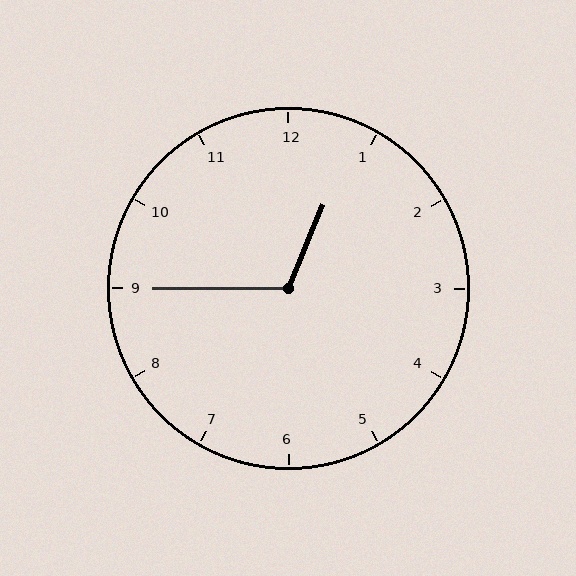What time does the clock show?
12:45.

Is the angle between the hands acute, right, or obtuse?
It is obtuse.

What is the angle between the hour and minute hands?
Approximately 112 degrees.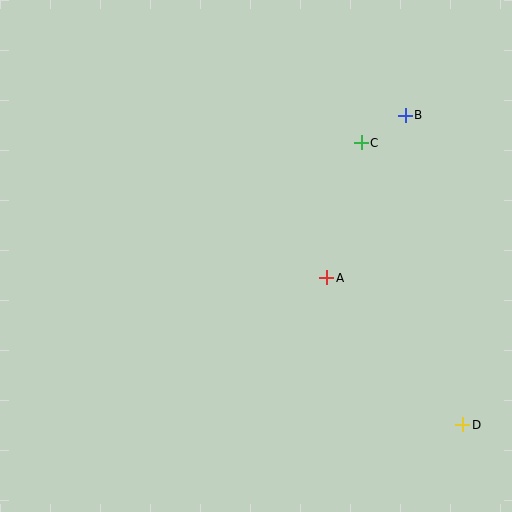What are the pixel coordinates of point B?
Point B is at (405, 115).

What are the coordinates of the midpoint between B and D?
The midpoint between B and D is at (434, 270).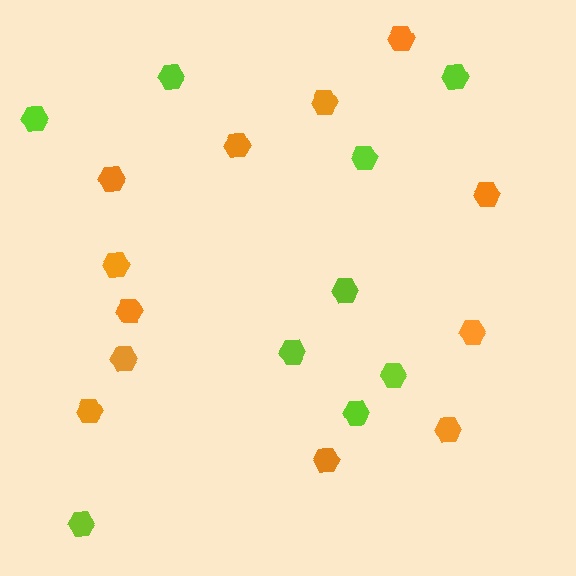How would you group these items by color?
There are 2 groups: one group of lime hexagons (9) and one group of orange hexagons (12).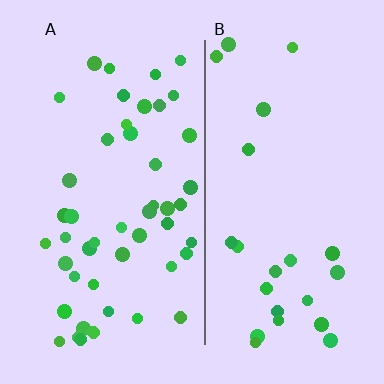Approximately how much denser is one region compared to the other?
Approximately 2.0× — region A over region B.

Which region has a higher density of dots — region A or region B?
A (the left).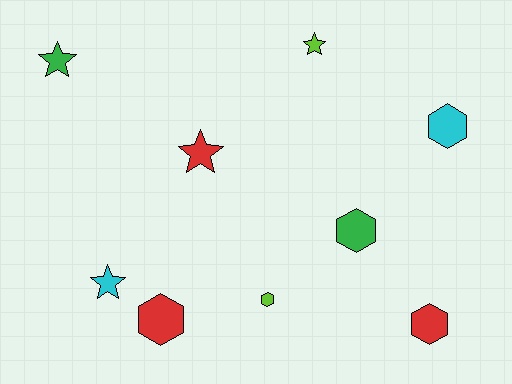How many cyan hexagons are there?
There is 1 cyan hexagon.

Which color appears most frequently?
Red, with 3 objects.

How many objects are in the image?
There are 9 objects.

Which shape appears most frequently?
Hexagon, with 5 objects.